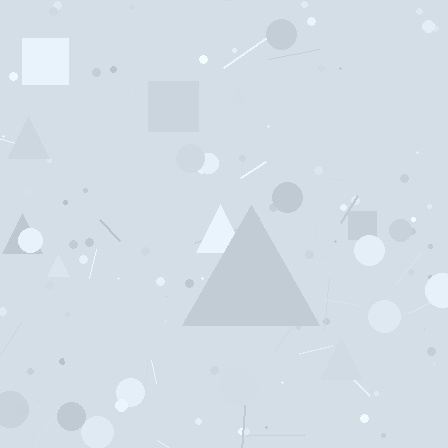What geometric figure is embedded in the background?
A triangle is embedded in the background.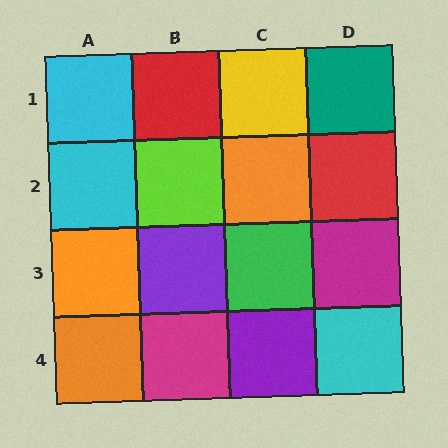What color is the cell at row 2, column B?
Lime.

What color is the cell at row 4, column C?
Purple.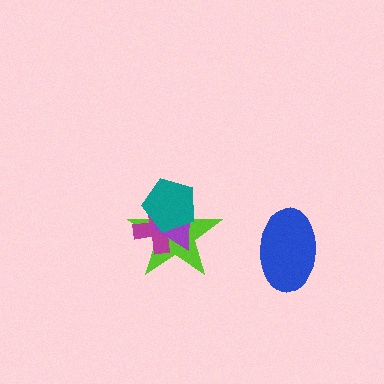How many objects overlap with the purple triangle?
3 objects overlap with the purple triangle.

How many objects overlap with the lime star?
3 objects overlap with the lime star.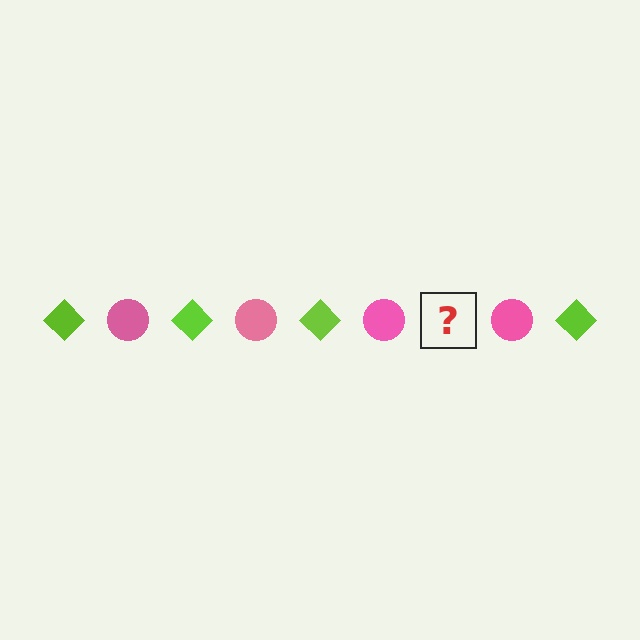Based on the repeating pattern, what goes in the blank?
The blank should be a lime diamond.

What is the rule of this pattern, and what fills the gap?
The rule is that the pattern alternates between lime diamond and pink circle. The gap should be filled with a lime diamond.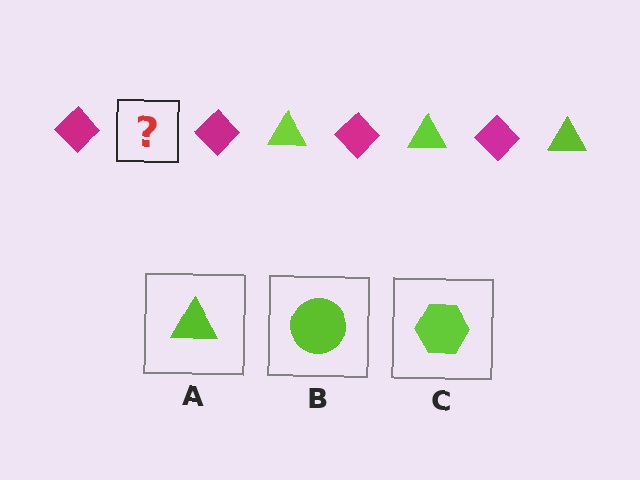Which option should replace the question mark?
Option A.